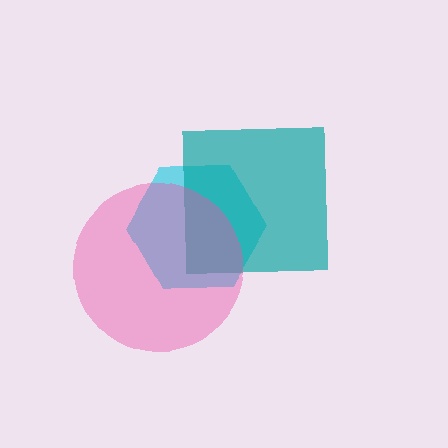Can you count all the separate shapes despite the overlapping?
Yes, there are 3 separate shapes.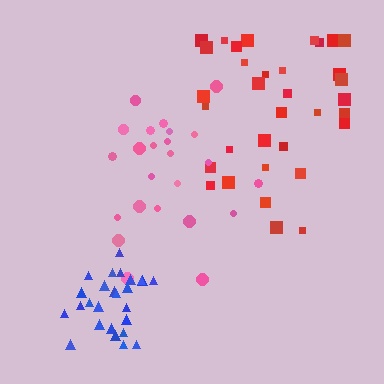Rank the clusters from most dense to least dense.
blue, pink, red.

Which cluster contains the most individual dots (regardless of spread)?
Red (35).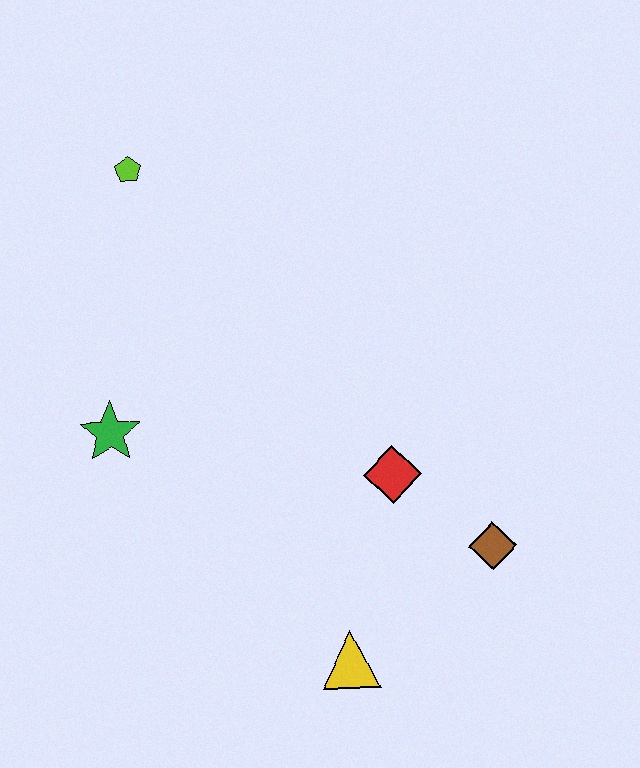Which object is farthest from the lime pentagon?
The yellow triangle is farthest from the lime pentagon.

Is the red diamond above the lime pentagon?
No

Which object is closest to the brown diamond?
The red diamond is closest to the brown diamond.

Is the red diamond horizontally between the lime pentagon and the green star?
No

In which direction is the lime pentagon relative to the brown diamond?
The lime pentagon is above the brown diamond.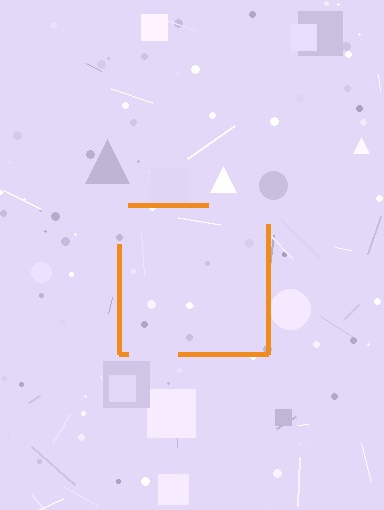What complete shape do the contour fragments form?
The contour fragments form a square.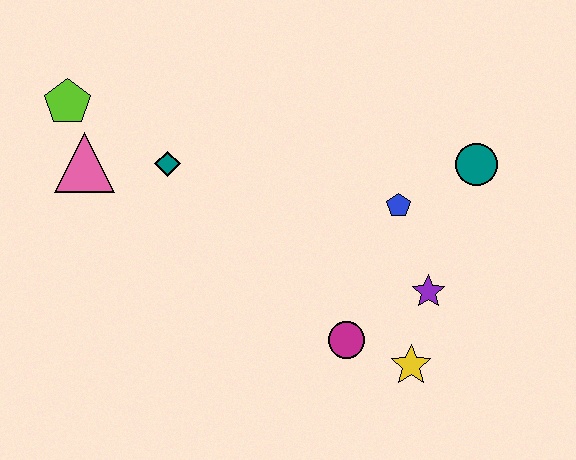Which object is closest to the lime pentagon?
The pink triangle is closest to the lime pentagon.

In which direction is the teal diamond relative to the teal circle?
The teal diamond is to the left of the teal circle.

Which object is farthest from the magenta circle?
The lime pentagon is farthest from the magenta circle.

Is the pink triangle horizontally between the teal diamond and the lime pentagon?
Yes